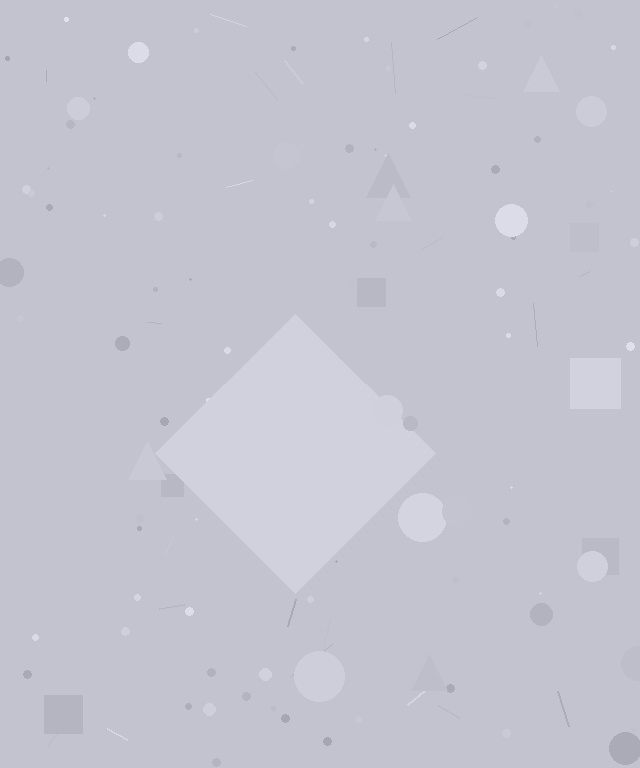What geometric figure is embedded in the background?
A diamond is embedded in the background.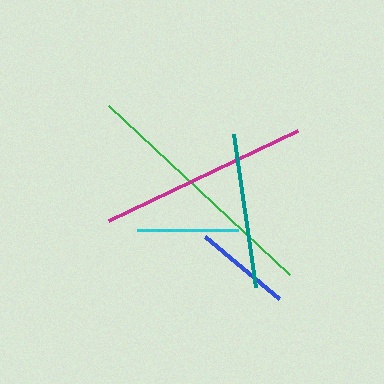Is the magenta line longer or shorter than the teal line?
The magenta line is longer than the teal line.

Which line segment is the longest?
The green line is the longest at approximately 248 pixels.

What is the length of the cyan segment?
The cyan segment is approximately 100 pixels long.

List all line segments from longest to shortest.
From longest to shortest: green, magenta, teal, cyan, blue.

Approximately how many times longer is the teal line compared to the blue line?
The teal line is approximately 1.6 times the length of the blue line.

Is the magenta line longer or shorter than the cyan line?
The magenta line is longer than the cyan line.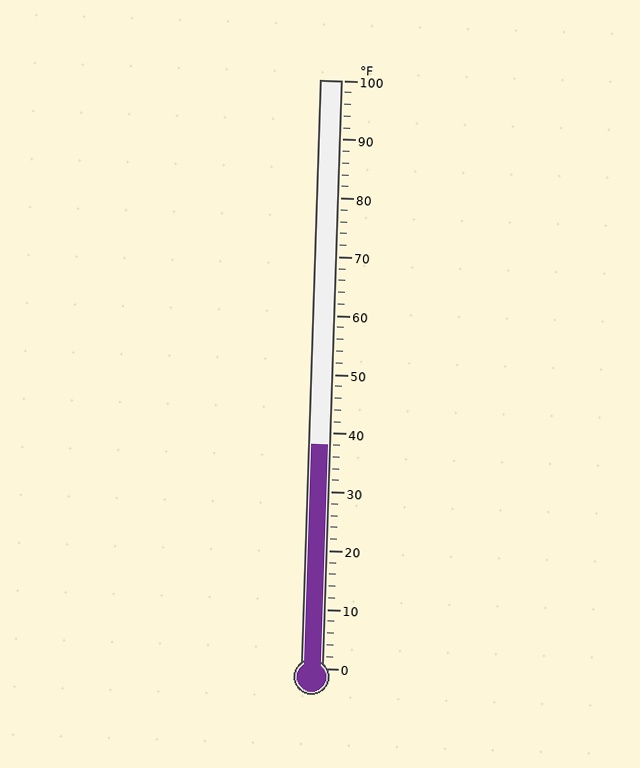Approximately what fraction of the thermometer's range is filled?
The thermometer is filled to approximately 40% of its range.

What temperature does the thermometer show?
The thermometer shows approximately 38°F.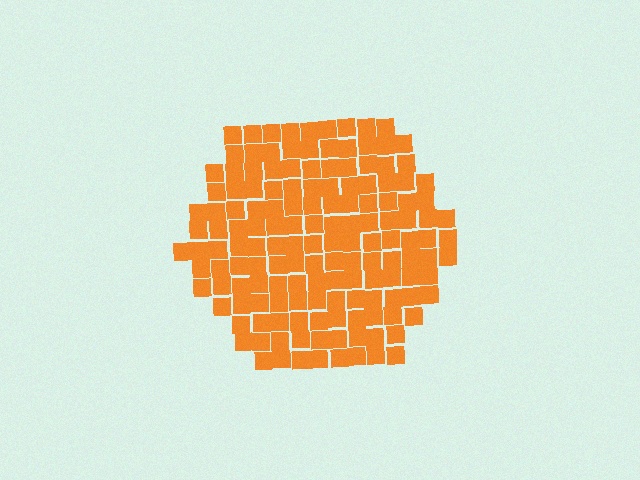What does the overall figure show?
The overall figure shows a hexagon.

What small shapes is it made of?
It is made of small squares.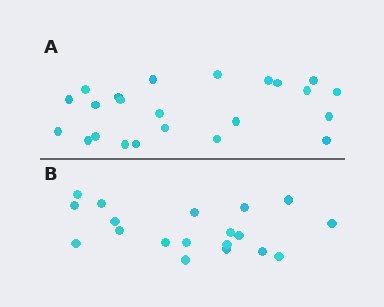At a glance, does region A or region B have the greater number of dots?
Region A (the top region) has more dots.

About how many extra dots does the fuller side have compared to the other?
Region A has about 4 more dots than region B.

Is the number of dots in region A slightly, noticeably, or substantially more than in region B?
Region A has only slightly more — the two regions are fairly close. The ratio is roughly 1.2 to 1.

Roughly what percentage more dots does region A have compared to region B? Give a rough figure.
About 20% more.